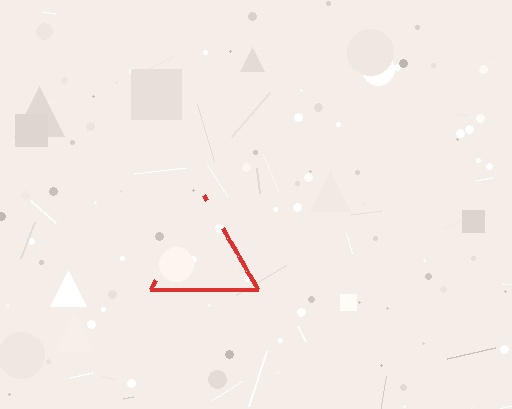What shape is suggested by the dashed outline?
The dashed outline suggests a triangle.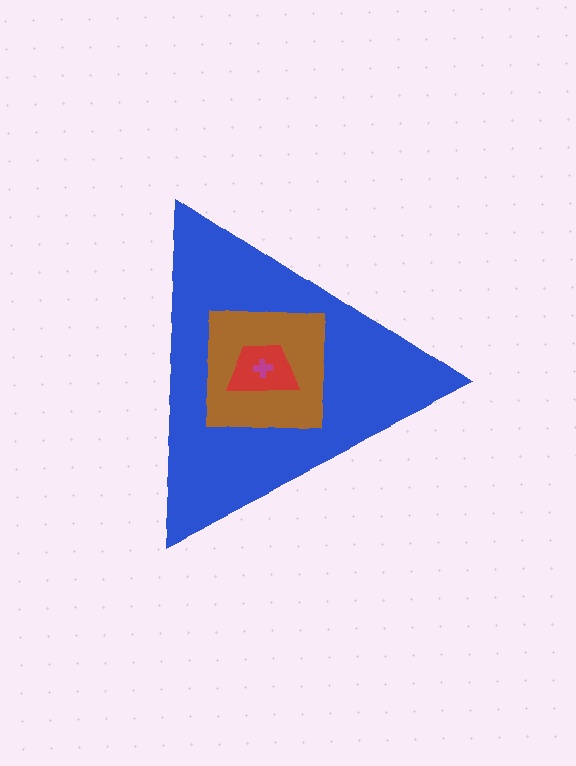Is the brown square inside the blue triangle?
Yes.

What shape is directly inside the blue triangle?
The brown square.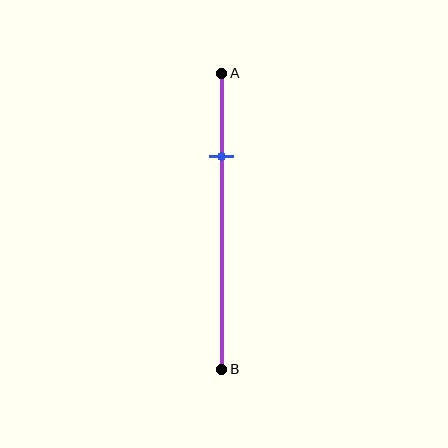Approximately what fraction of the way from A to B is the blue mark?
The blue mark is approximately 30% of the way from A to B.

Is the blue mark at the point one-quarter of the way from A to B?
No, the mark is at about 30% from A, not at the 25% one-quarter point.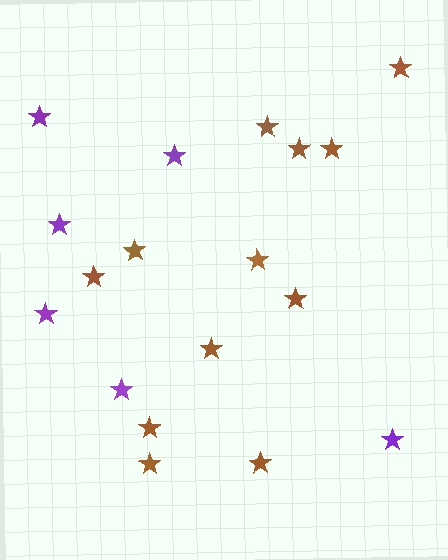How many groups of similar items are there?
There are 2 groups: one group of brown stars (12) and one group of purple stars (6).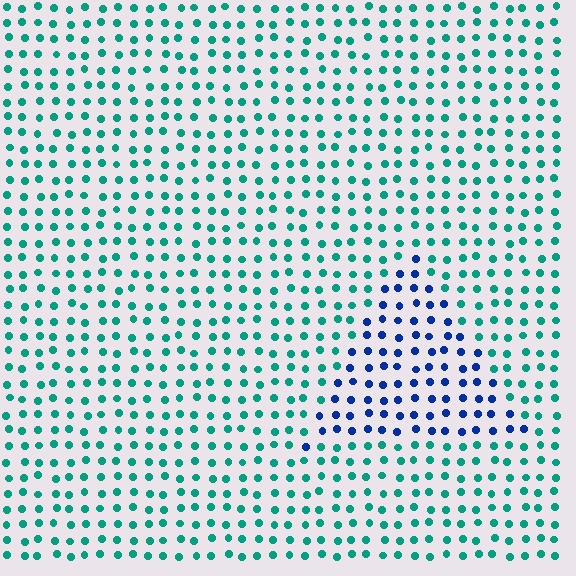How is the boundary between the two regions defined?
The boundary is defined purely by a slight shift in hue (about 56 degrees). Spacing, size, and orientation are identical on both sides.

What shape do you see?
I see a triangle.